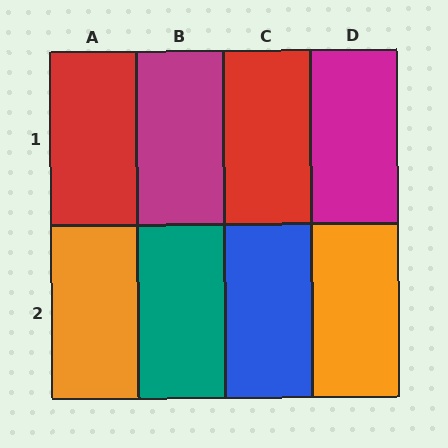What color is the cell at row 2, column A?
Orange.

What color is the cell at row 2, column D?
Orange.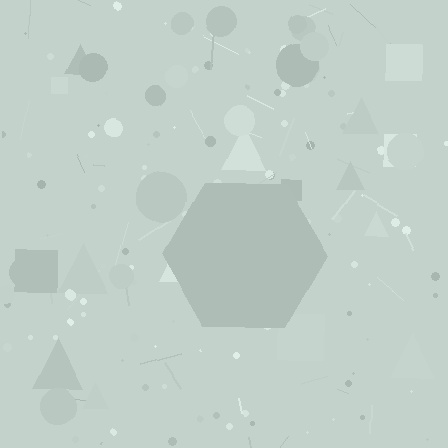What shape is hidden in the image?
A hexagon is hidden in the image.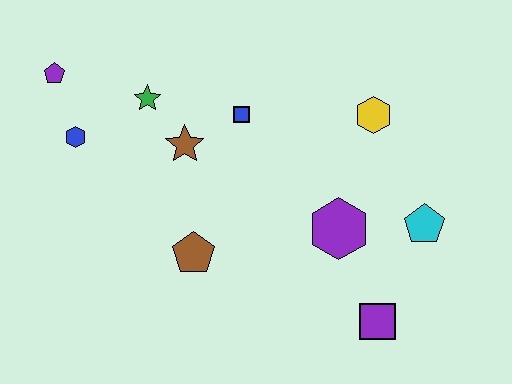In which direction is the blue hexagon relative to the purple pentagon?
The blue hexagon is below the purple pentagon.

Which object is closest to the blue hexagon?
The purple pentagon is closest to the blue hexagon.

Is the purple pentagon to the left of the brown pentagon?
Yes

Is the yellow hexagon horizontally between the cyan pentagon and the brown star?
Yes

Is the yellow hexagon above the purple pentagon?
No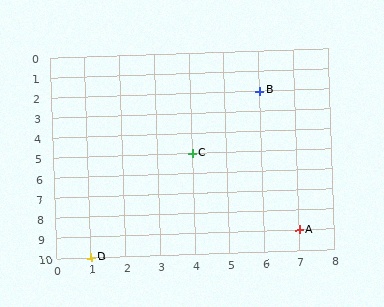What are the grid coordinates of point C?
Point C is at grid coordinates (4, 5).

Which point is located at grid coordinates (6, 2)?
Point B is at (6, 2).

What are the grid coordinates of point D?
Point D is at grid coordinates (1, 10).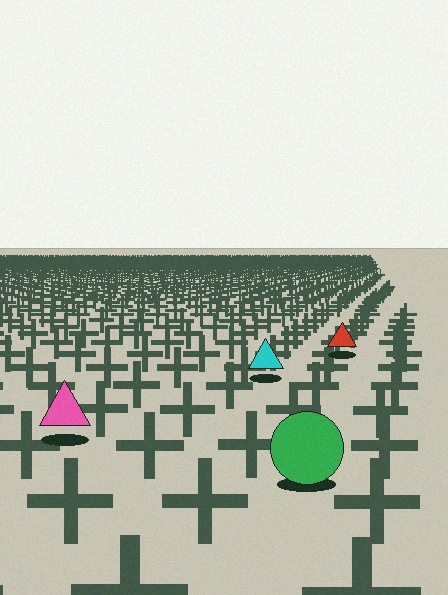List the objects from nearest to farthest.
From nearest to farthest: the green circle, the pink triangle, the cyan triangle, the red triangle.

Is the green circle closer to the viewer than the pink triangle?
Yes. The green circle is closer — you can tell from the texture gradient: the ground texture is coarser near it.